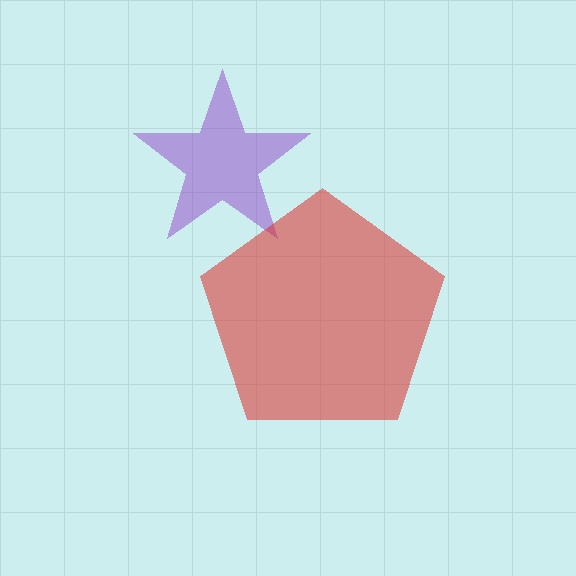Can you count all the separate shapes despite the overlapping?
Yes, there are 2 separate shapes.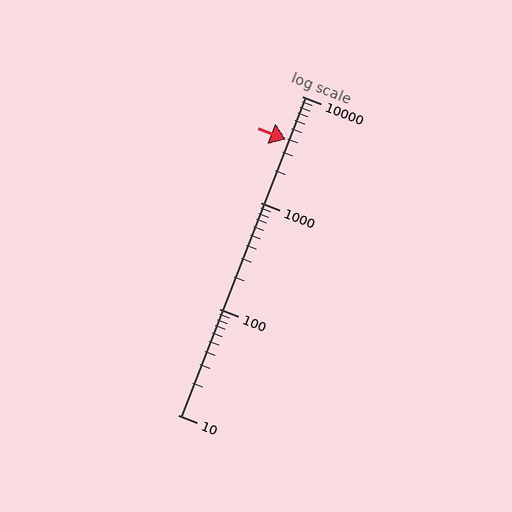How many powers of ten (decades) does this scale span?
The scale spans 3 decades, from 10 to 10000.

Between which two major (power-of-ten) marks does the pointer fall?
The pointer is between 1000 and 10000.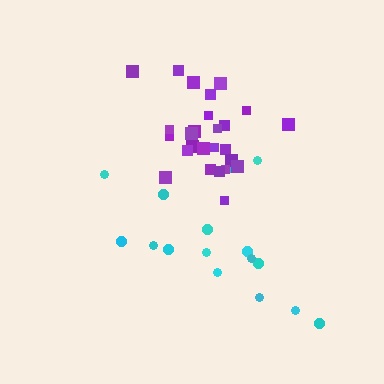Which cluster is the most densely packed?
Purple.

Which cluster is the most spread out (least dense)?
Cyan.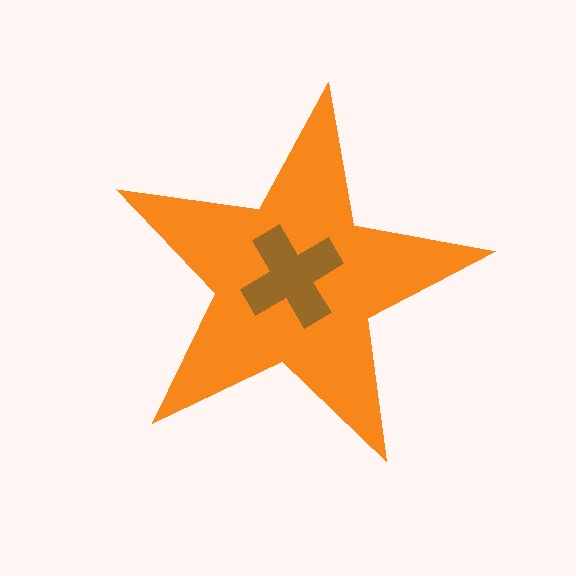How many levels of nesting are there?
2.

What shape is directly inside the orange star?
The brown cross.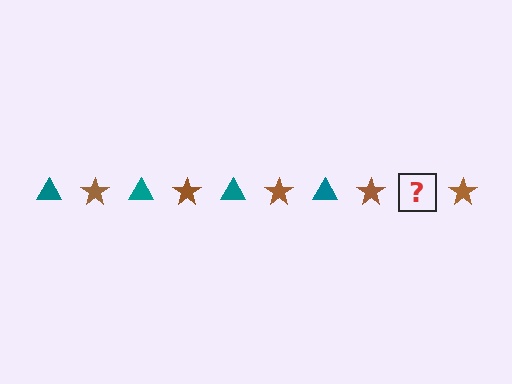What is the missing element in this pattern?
The missing element is a teal triangle.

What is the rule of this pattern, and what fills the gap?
The rule is that the pattern alternates between teal triangle and brown star. The gap should be filled with a teal triangle.